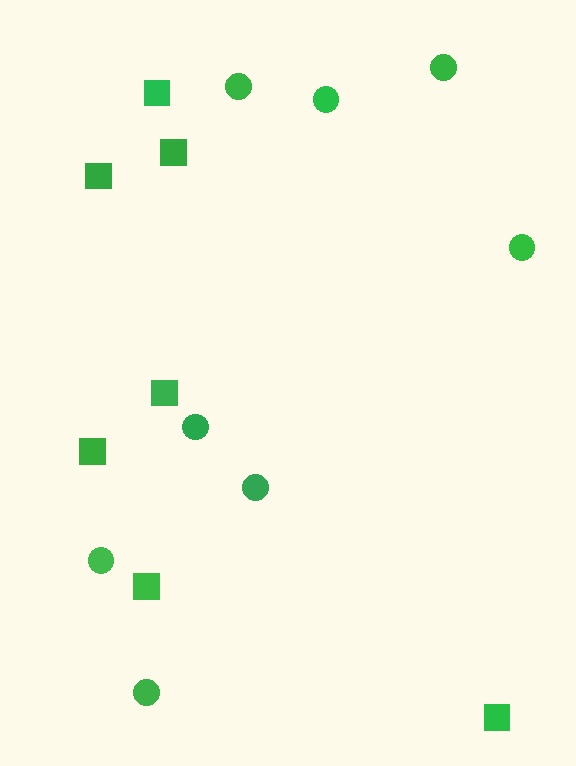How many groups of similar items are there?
There are 2 groups: one group of squares (7) and one group of circles (8).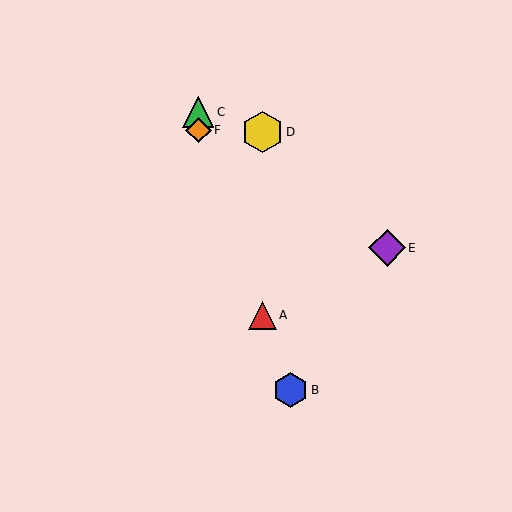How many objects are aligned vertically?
2 objects (C, F) are aligned vertically.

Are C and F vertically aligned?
Yes, both are at x≈198.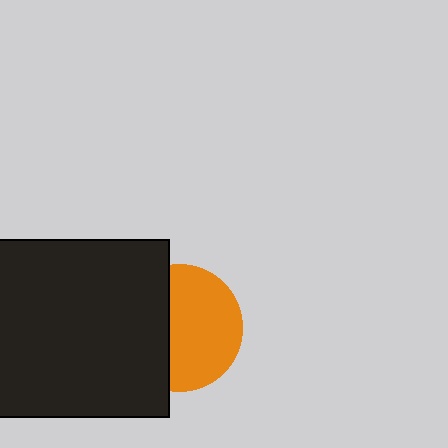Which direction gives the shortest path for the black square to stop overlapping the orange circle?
Moving left gives the shortest separation.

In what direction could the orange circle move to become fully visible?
The orange circle could move right. That would shift it out from behind the black square entirely.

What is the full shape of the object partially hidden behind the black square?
The partially hidden object is an orange circle.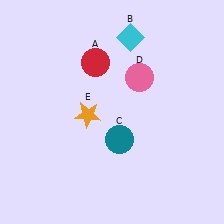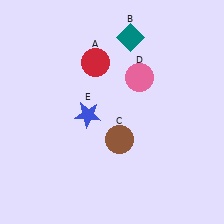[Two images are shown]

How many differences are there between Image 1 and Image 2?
There are 3 differences between the two images.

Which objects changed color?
B changed from cyan to teal. C changed from teal to brown. E changed from orange to blue.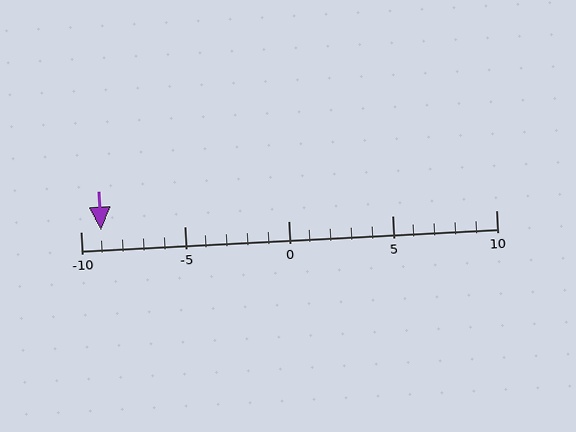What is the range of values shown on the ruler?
The ruler shows values from -10 to 10.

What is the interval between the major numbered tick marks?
The major tick marks are spaced 5 units apart.